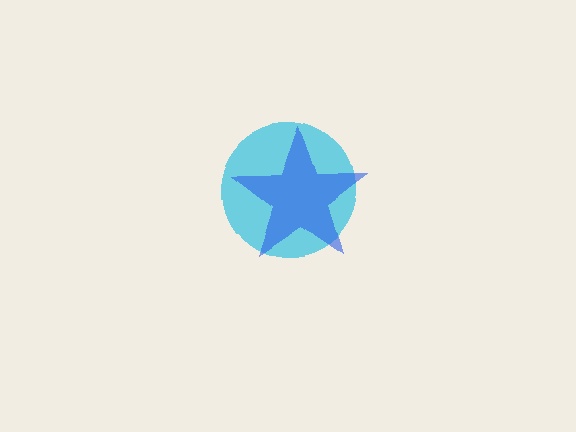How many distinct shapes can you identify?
There are 2 distinct shapes: a cyan circle, a blue star.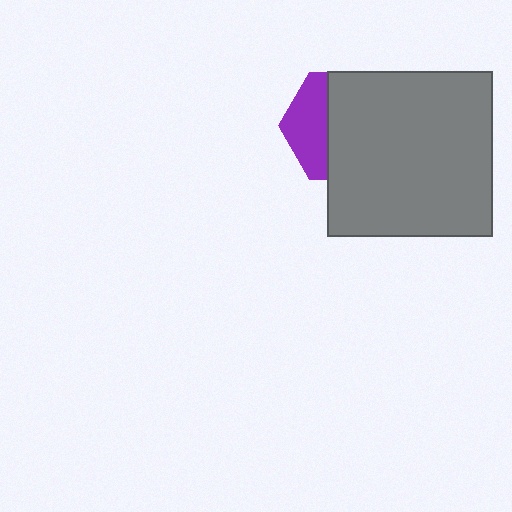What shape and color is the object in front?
The object in front is a gray square.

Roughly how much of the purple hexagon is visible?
A small part of it is visible (roughly 36%).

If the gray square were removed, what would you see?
You would see the complete purple hexagon.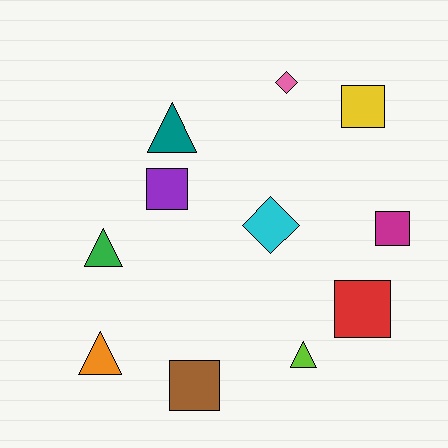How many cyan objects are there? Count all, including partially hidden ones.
There is 1 cyan object.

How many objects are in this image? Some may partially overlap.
There are 11 objects.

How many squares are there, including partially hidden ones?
There are 5 squares.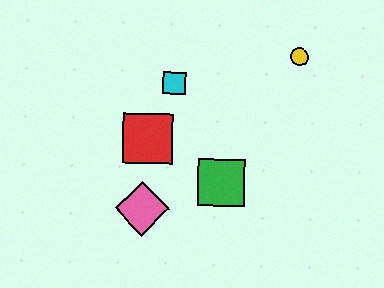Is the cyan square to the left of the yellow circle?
Yes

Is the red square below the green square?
No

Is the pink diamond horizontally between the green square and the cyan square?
No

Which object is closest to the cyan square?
The red square is closest to the cyan square.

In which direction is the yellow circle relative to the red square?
The yellow circle is to the right of the red square.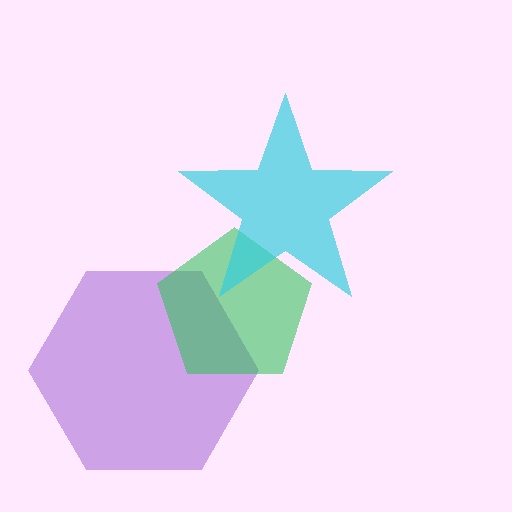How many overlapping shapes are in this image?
There are 3 overlapping shapes in the image.